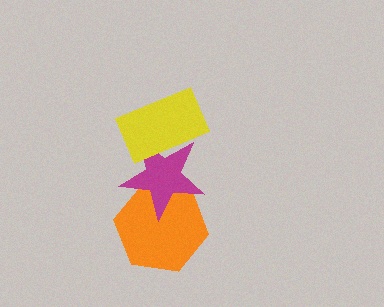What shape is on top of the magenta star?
The yellow rectangle is on top of the magenta star.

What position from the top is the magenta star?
The magenta star is 2nd from the top.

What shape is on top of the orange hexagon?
The magenta star is on top of the orange hexagon.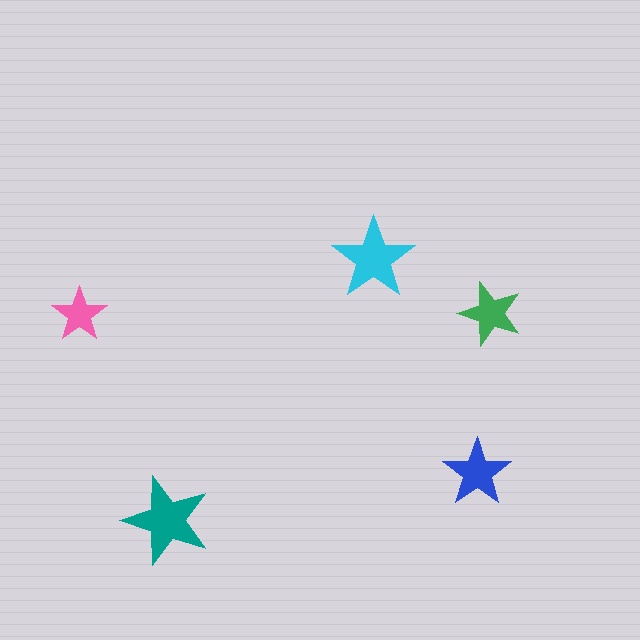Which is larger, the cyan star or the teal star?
The teal one.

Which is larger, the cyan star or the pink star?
The cyan one.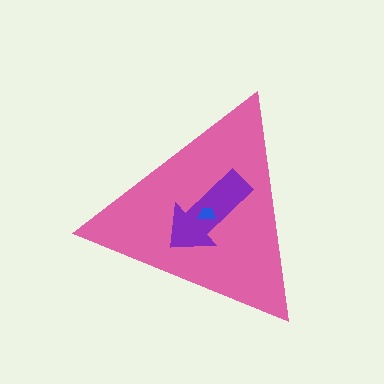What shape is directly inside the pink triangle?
The purple arrow.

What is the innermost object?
The blue trapezoid.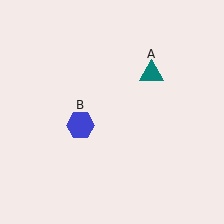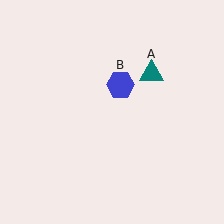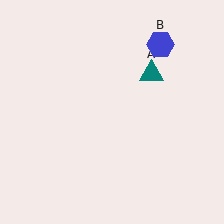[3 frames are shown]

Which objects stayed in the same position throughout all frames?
Teal triangle (object A) remained stationary.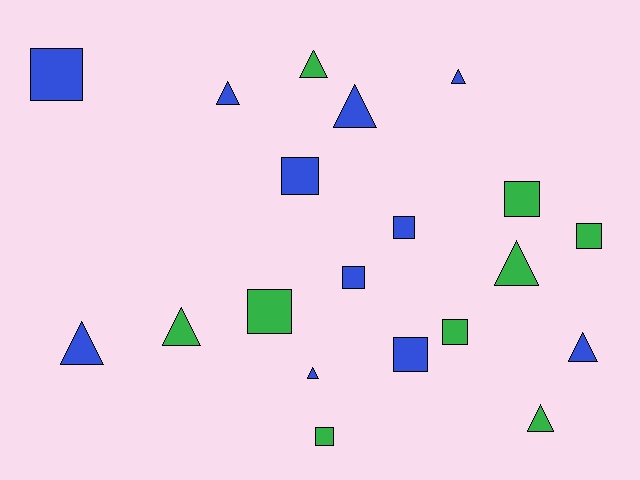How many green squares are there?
There are 5 green squares.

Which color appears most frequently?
Blue, with 11 objects.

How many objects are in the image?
There are 20 objects.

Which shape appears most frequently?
Triangle, with 10 objects.